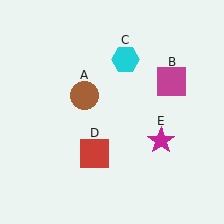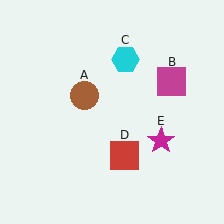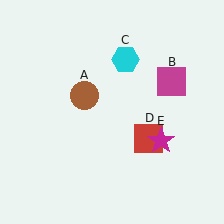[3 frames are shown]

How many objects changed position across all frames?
1 object changed position: red square (object D).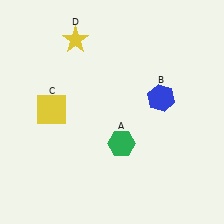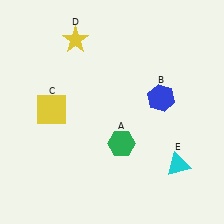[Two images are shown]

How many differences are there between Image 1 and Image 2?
There is 1 difference between the two images.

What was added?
A cyan triangle (E) was added in Image 2.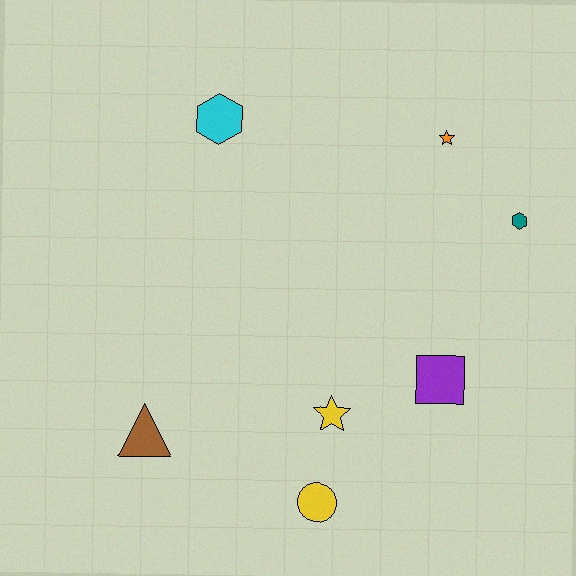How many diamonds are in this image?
There are no diamonds.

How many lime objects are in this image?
There are no lime objects.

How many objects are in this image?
There are 7 objects.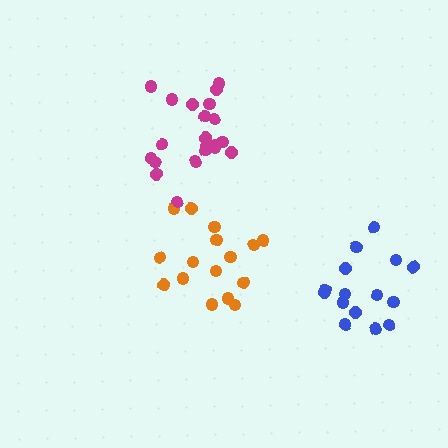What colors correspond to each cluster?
The clusters are colored: orange, blue, magenta.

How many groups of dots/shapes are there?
There are 3 groups.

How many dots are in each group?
Group 1: 16 dots, Group 2: 15 dots, Group 3: 21 dots (52 total).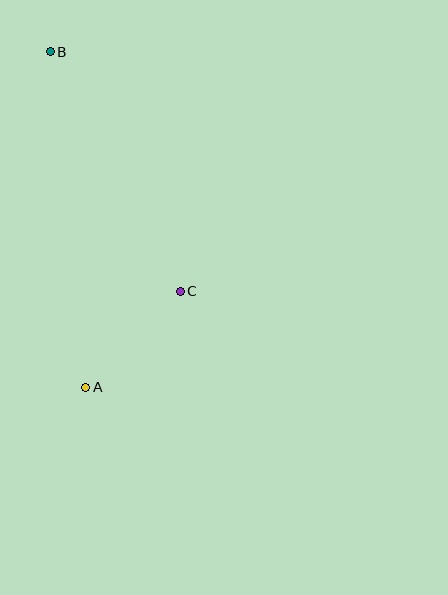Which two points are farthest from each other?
Points A and B are farthest from each other.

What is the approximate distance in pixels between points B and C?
The distance between B and C is approximately 273 pixels.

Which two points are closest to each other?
Points A and C are closest to each other.